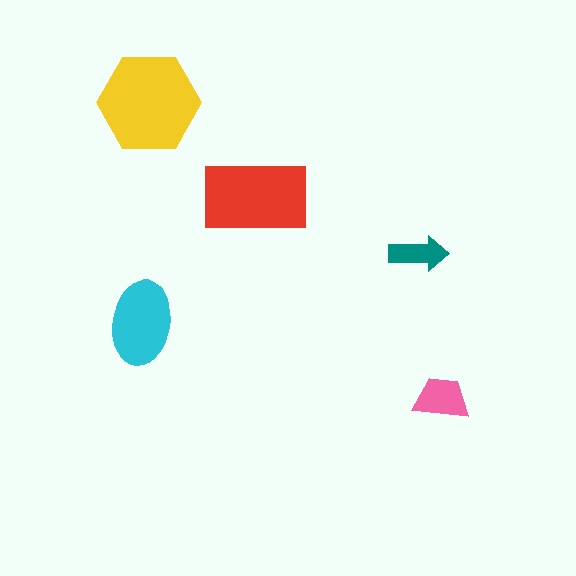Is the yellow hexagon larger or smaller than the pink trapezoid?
Larger.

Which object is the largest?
The yellow hexagon.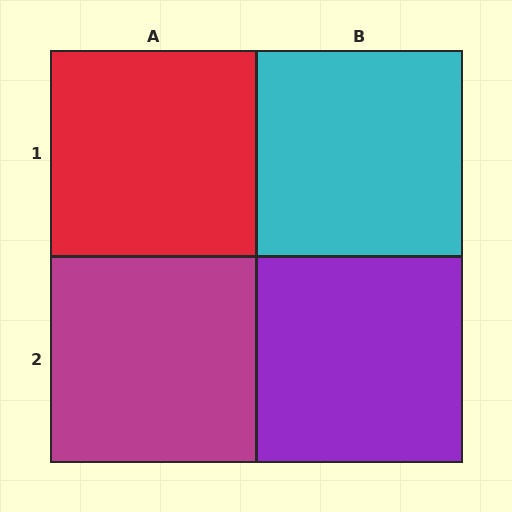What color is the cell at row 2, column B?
Purple.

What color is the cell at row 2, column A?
Magenta.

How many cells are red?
1 cell is red.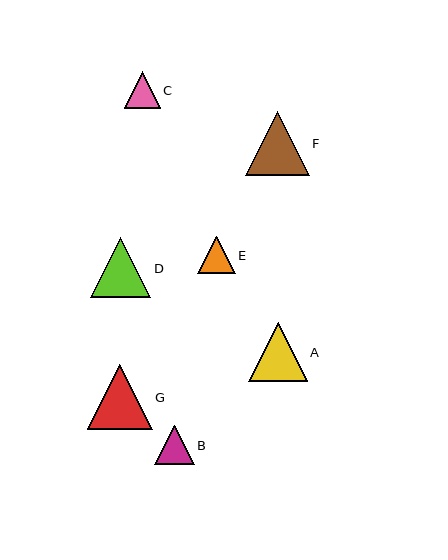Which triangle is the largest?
Triangle G is the largest with a size of approximately 65 pixels.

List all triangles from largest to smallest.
From largest to smallest: G, F, D, A, B, E, C.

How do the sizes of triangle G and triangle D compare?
Triangle G and triangle D are approximately the same size.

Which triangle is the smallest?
Triangle C is the smallest with a size of approximately 36 pixels.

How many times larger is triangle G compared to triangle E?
Triangle G is approximately 1.7 times the size of triangle E.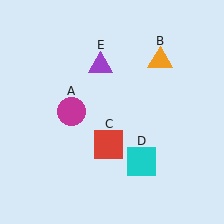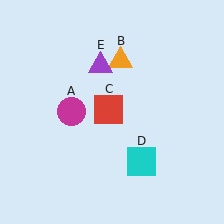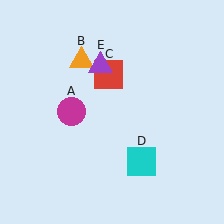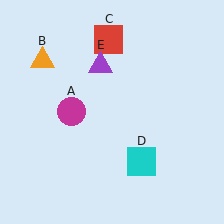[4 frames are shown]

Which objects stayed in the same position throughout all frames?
Magenta circle (object A) and cyan square (object D) and purple triangle (object E) remained stationary.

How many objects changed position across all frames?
2 objects changed position: orange triangle (object B), red square (object C).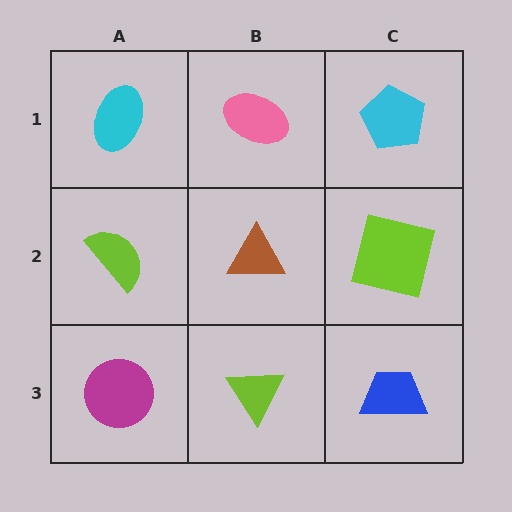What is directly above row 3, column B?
A brown triangle.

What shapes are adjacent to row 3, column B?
A brown triangle (row 2, column B), a magenta circle (row 3, column A), a blue trapezoid (row 3, column C).